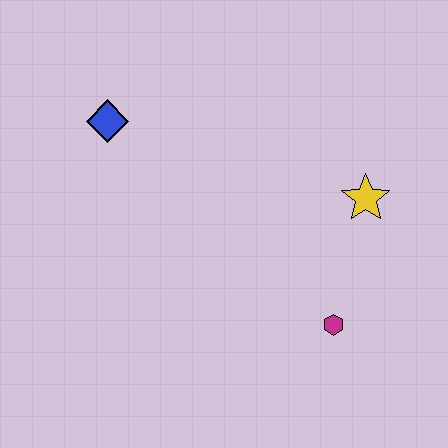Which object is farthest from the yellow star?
The blue diamond is farthest from the yellow star.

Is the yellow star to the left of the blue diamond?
No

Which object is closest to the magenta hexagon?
The yellow star is closest to the magenta hexagon.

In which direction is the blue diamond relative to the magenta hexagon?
The blue diamond is to the left of the magenta hexagon.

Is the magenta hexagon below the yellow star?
Yes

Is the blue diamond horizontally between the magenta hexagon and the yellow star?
No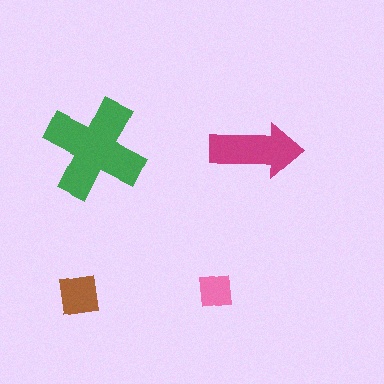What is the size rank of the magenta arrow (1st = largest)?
2nd.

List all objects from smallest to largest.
The pink square, the brown square, the magenta arrow, the green cross.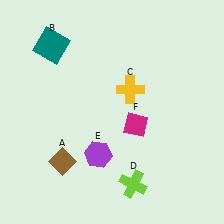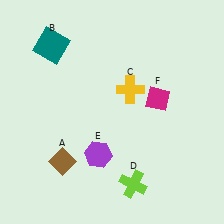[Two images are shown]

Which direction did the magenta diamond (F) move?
The magenta diamond (F) moved up.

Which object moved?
The magenta diamond (F) moved up.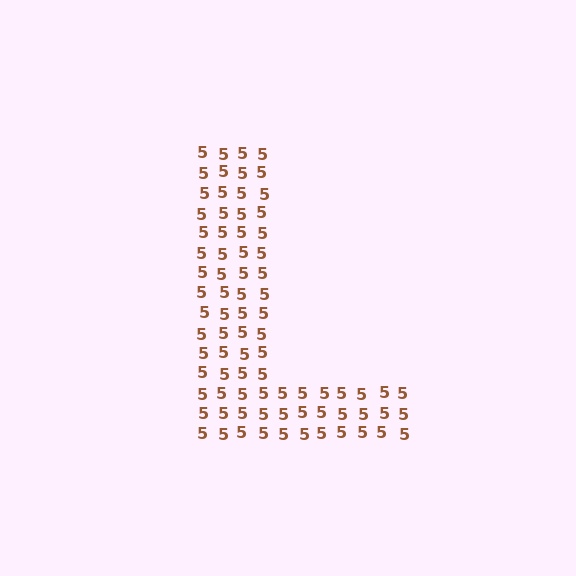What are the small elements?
The small elements are digit 5's.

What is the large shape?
The large shape is the letter L.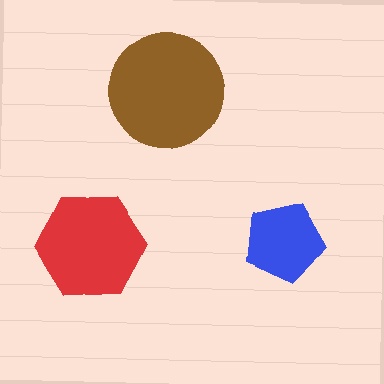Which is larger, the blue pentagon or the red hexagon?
The red hexagon.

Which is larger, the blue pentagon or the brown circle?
The brown circle.